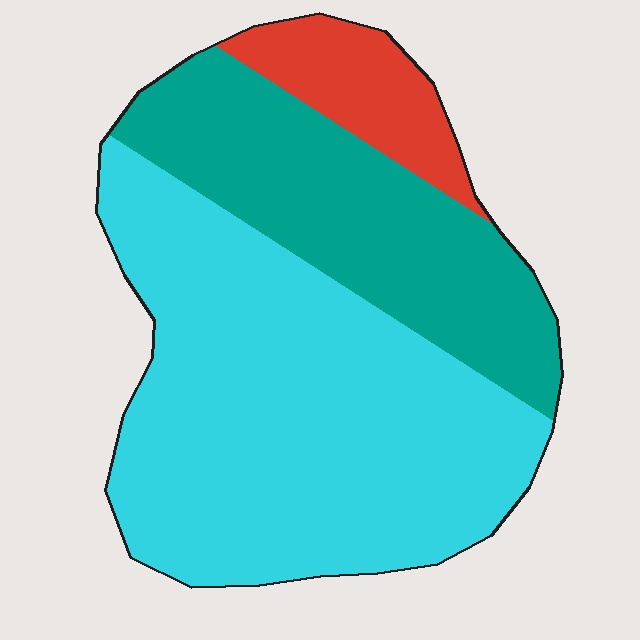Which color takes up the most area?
Cyan, at roughly 60%.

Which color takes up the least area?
Red, at roughly 10%.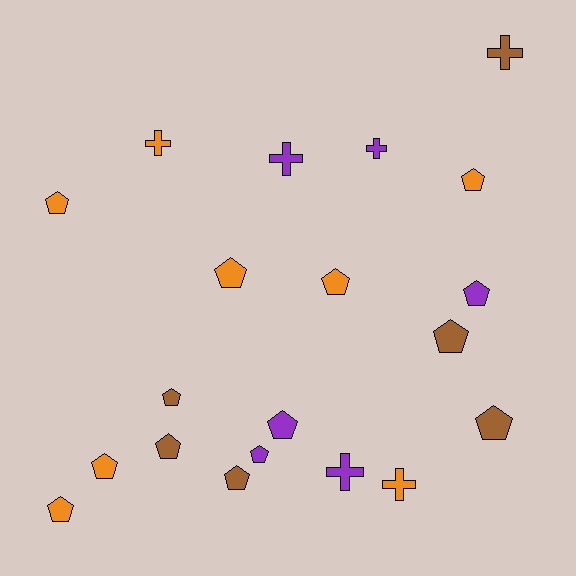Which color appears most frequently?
Orange, with 8 objects.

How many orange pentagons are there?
There are 6 orange pentagons.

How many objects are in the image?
There are 20 objects.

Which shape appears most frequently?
Pentagon, with 14 objects.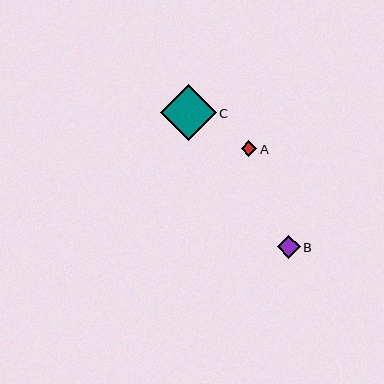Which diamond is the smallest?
Diamond A is the smallest with a size of approximately 15 pixels.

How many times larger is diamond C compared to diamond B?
Diamond C is approximately 2.4 times the size of diamond B.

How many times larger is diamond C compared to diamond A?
Diamond C is approximately 3.7 times the size of diamond A.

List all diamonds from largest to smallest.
From largest to smallest: C, B, A.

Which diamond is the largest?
Diamond C is the largest with a size of approximately 56 pixels.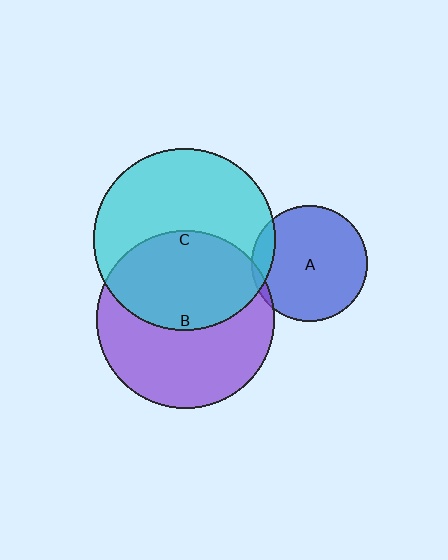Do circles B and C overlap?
Yes.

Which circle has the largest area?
Circle C (cyan).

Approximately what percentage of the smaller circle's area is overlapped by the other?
Approximately 45%.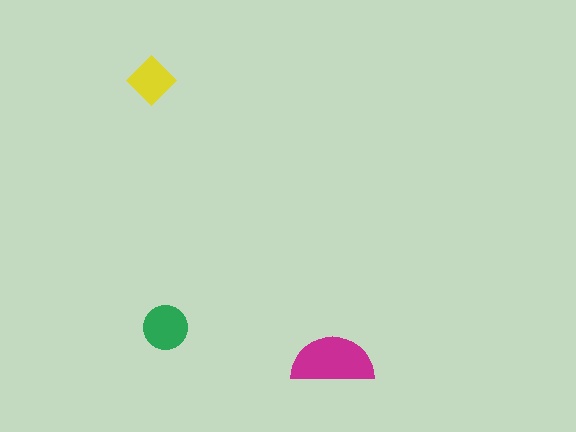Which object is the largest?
The magenta semicircle.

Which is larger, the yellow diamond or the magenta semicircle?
The magenta semicircle.